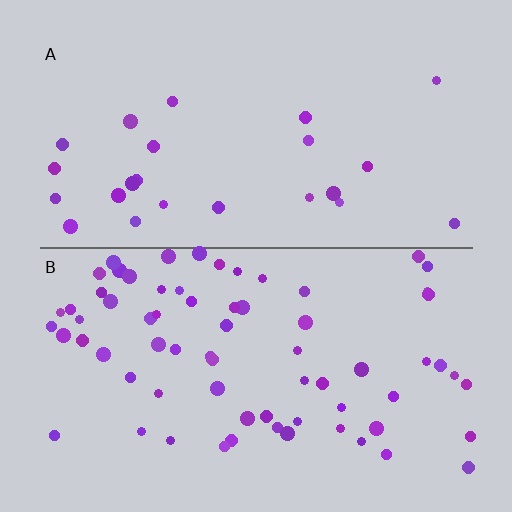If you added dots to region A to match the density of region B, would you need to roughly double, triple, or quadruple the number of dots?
Approximately triple.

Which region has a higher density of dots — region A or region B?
B (the bottom).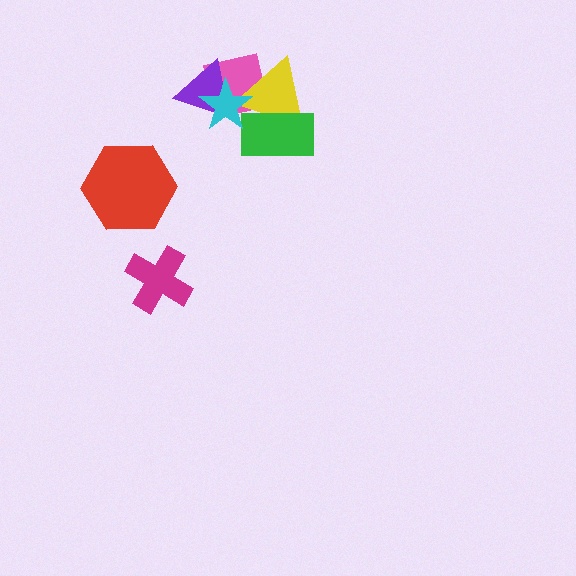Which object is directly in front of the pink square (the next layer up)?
The purple triangle is directly in front of the pink square.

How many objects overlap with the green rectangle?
2 objects overlap with the green rectangle.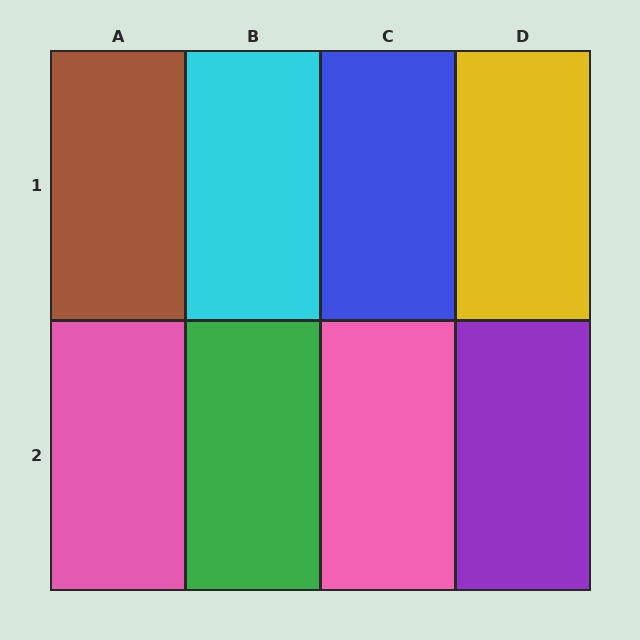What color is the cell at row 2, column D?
Purple.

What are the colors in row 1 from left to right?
Brown, cyan, blue, yellow.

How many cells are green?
1 cell is green.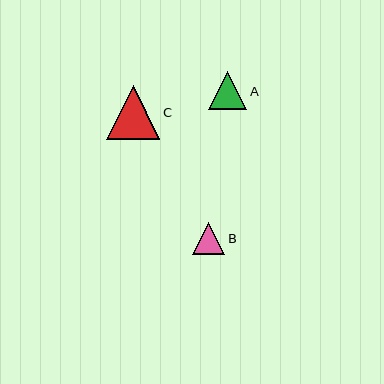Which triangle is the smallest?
Triangle B is the smallest with a size of approximately 32 pixels.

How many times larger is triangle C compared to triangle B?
Triangle C is approximately 1.6 times the size of triangle B.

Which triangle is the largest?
Triangle C is the largest with a size of approximately 53 pixels.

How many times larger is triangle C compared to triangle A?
Triangle C is approximately 1.4 times the size of triangle A.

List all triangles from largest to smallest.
From largest to smallest: C, A, B.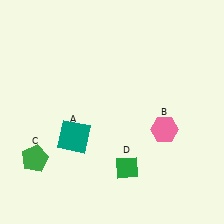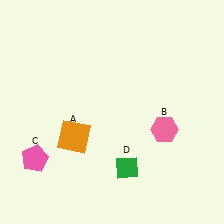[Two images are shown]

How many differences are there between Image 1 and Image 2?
There are 2 differences between the two images.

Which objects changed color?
A changed from teal to orange. C changed from green to pink.